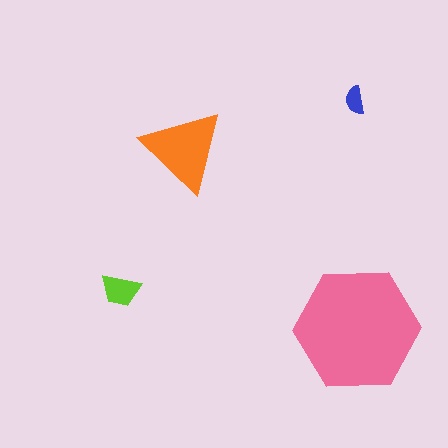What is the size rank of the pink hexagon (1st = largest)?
1st.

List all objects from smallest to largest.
The blue semicircle, the lime trapezoid, the orange triangle, the pink hexagon.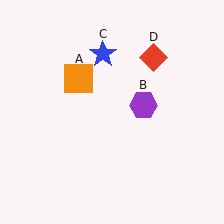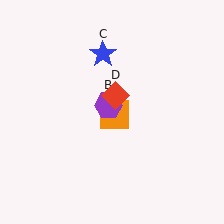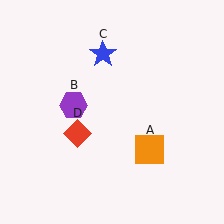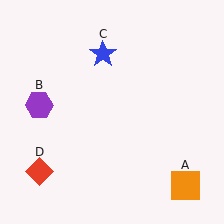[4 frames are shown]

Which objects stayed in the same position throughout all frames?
Blue star (object C) remained stationary.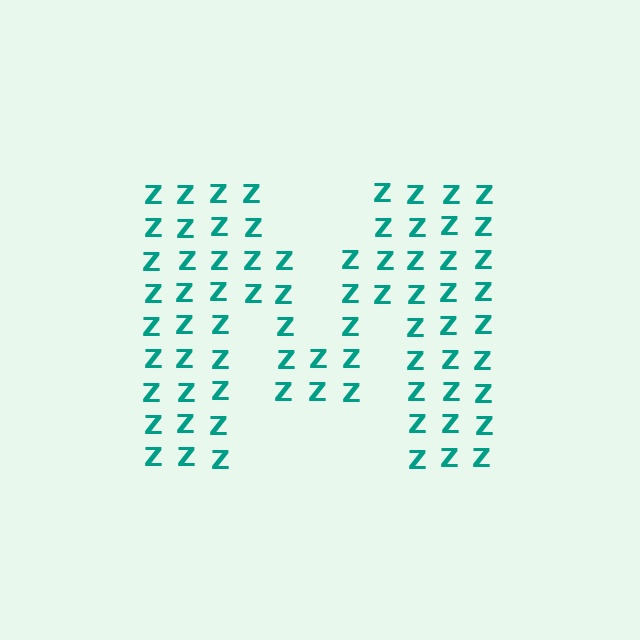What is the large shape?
The large shape is the letter M.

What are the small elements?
The small elements are letter Z's.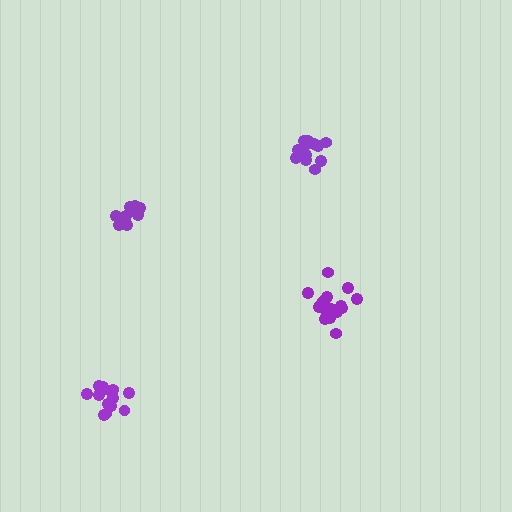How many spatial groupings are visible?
There are 4 spatial groupings.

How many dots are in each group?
Group 1: 13 dots, Group 2: 16 dots, Group 3: 10 dots, Group 4: 14 dots (53 total).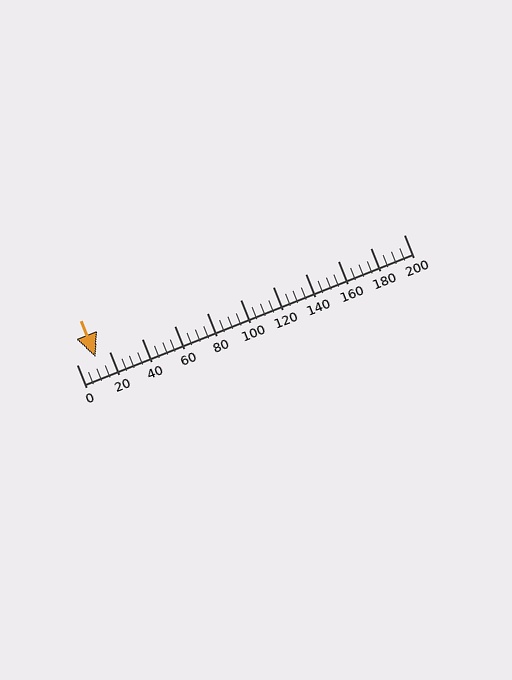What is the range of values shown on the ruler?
The ruler shows values from 0 to 200.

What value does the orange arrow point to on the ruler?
The orange arrow points to approximately 12.